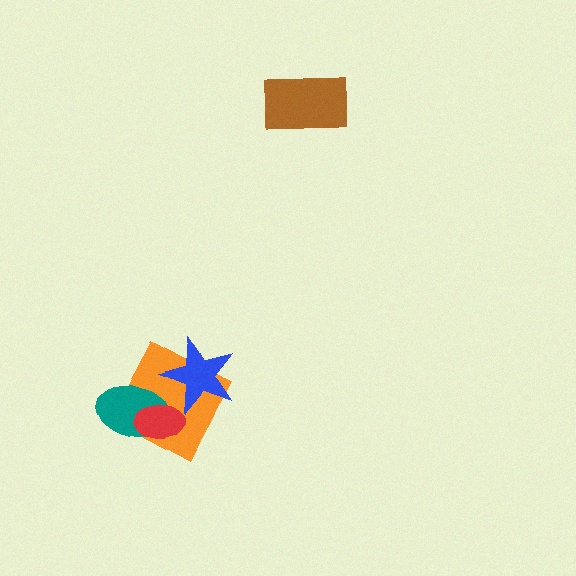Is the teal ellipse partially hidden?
Yes, it is partially covered by another shape.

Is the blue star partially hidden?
No, no other shape covers it.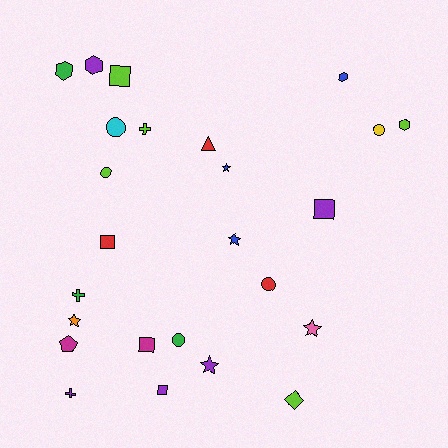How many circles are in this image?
There are 5 circles.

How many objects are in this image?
There are 25 objects.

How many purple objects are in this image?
There are 5 purple objects.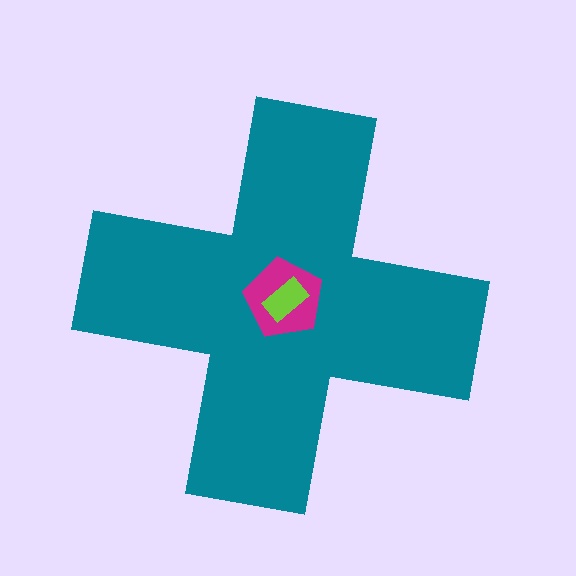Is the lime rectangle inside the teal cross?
Yes.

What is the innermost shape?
The lime rectangle.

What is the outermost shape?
The teal cross.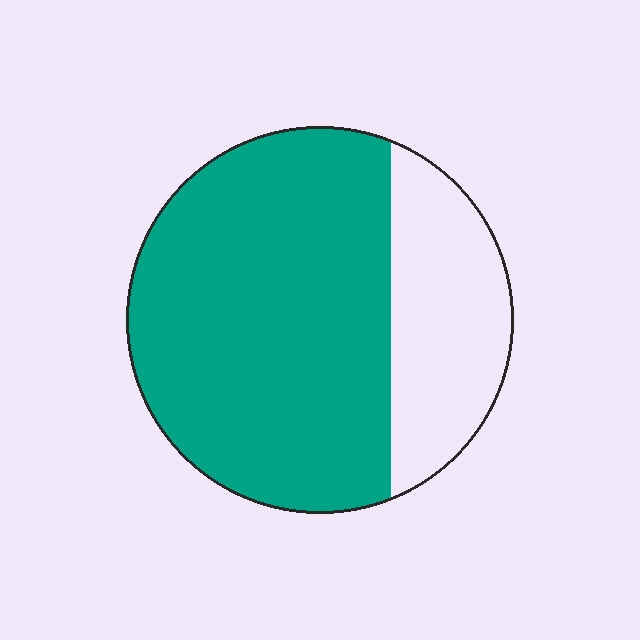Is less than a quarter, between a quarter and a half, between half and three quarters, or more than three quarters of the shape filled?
Between half and three quarters.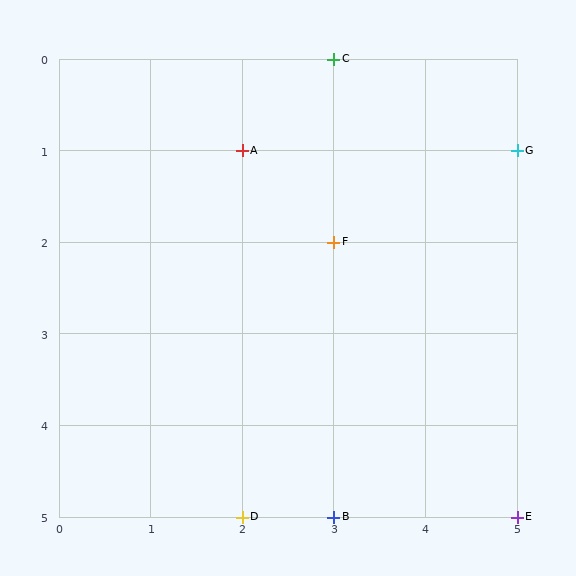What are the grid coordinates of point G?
Point G is at grid coordinates (5, 1).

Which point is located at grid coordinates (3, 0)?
Point C is at (3, 0).